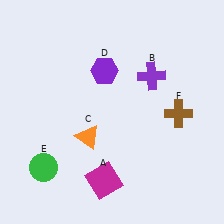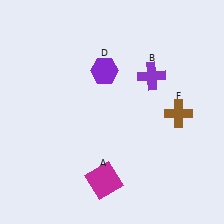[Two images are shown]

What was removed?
The orange triangle (C), the green circle (E) were removed in Image 2.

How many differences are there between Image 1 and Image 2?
There are 2 differences between the two images.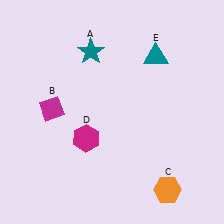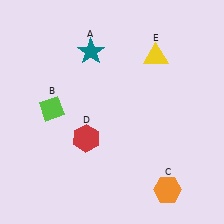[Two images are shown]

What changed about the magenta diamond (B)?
In Image 1, B is magenta. In Image 2, it changed to lime.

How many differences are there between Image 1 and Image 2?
There are 3 differences between the two images.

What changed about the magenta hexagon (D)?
In Image 1, D is magenta. In Image 2, it changed to red.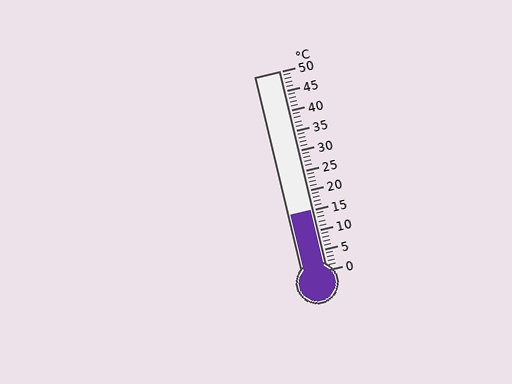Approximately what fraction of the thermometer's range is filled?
The thermometer is filled to approximately 30% of its range.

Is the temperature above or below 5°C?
The temperature is above 5°C.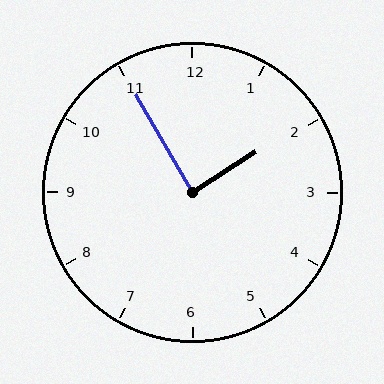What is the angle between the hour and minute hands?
Approximately 88 degrees.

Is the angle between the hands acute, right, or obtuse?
It is right.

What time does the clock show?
1:55.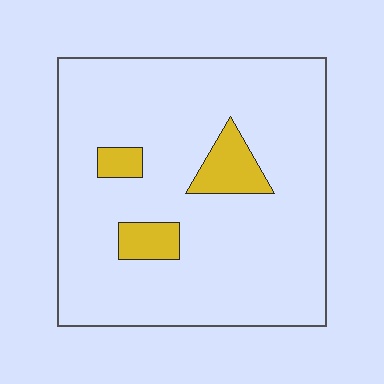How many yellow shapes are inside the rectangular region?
3.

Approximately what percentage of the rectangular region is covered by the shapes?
Approximately 10%.